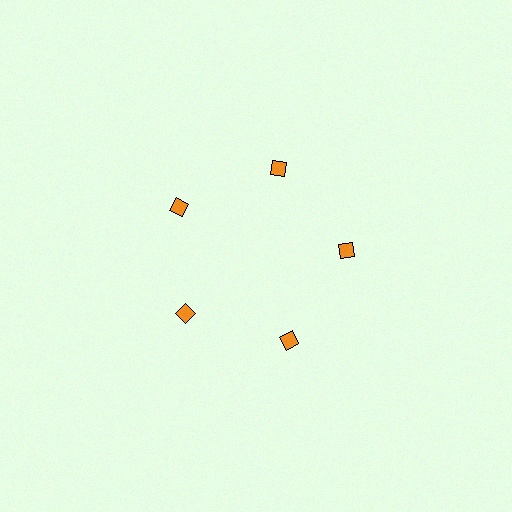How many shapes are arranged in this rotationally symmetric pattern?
There are 5 shapes, arranged in 5 groups of 1.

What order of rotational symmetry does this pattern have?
This pattern has 5-fold rotational symmetry.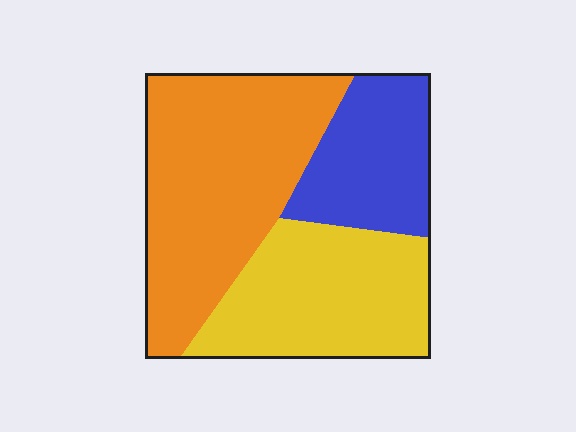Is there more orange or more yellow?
Orange.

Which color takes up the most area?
Orange, at roughly 45%.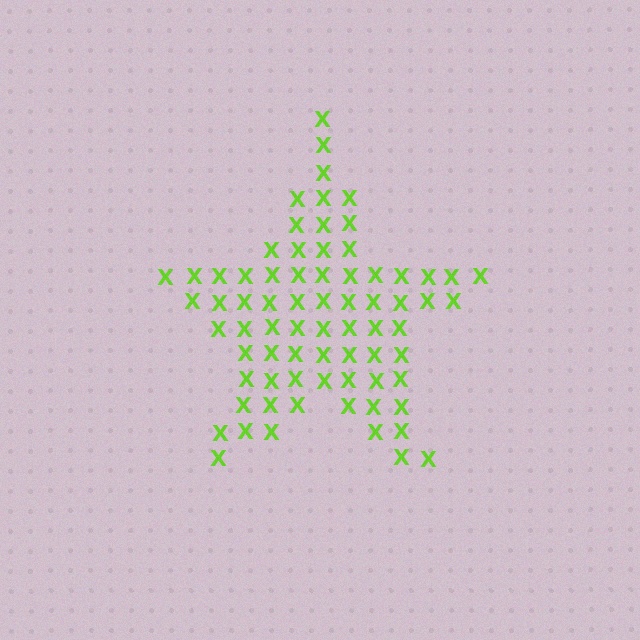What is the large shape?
The large shape is a star.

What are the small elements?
The small elements are letter X's.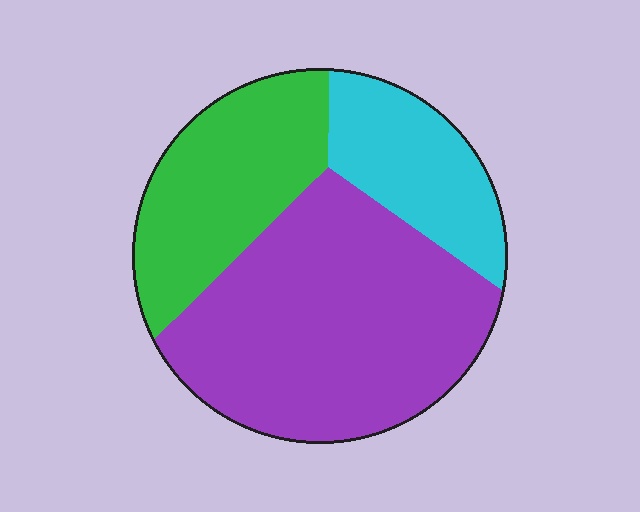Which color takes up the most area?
Purple, at roughly 55%.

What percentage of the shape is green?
Green takes up between a quarter and a half of the shape.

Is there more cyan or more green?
Green.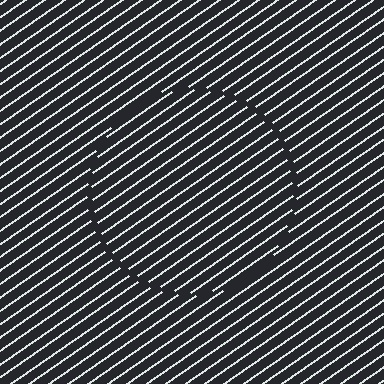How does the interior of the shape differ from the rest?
The interior of the shape contains the same grating, shifted by half a period — the contour is defined by the phase discontinuity where line-ends from the inner and outer gratings abut.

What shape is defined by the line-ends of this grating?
An illusory circle. The interior of the shape contains the same grating, shifted by half a period — the contour is defined by the phase discontinuity where line-ends from the inner and outer gratings abut.